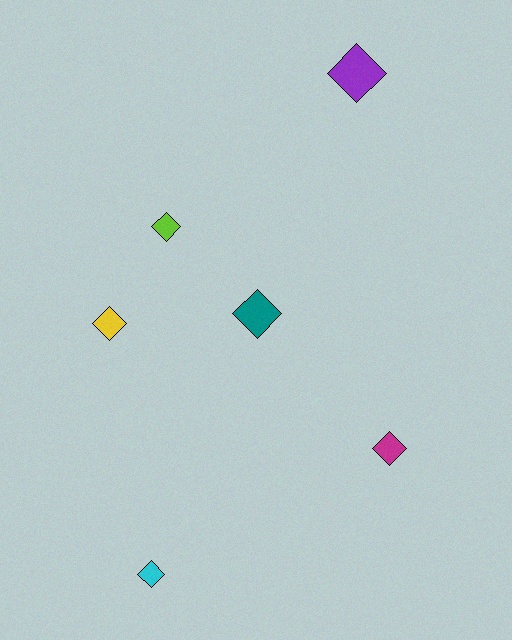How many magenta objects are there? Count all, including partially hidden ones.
There is 1 magenta object.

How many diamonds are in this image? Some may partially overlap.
There are 6 diamonds.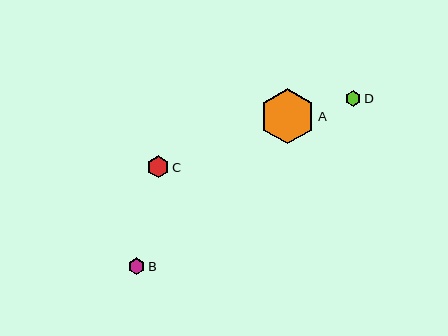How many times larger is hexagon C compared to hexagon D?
Hexagon C is approximately 1.4 times the size of hexagon D.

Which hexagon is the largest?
Hexagon A is the largest with a size of approximately 56 pixels.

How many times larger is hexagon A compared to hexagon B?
Hexagon A is approximately 3.4 times the size of hexagon B.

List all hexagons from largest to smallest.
From largest to smallest: A, C, B, D.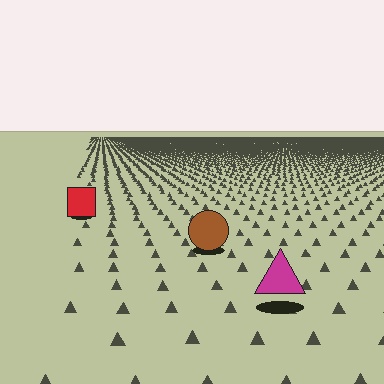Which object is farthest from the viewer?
The red square is farthest from the viewer. It appears smaller and the ground texture around it is denser.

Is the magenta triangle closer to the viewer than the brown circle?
Yes. The magenta triangle is closer — you can tell from the texture gradient: the ground texture is coarser near it.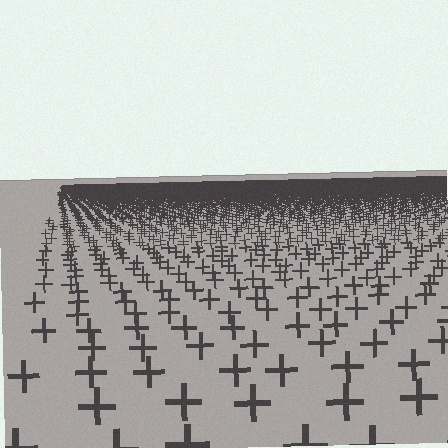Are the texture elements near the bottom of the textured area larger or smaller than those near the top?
Larger. Near the bottom, elements are closer to the viewer and appear at a bigger on-screen size.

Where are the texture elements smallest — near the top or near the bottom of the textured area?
Near the top.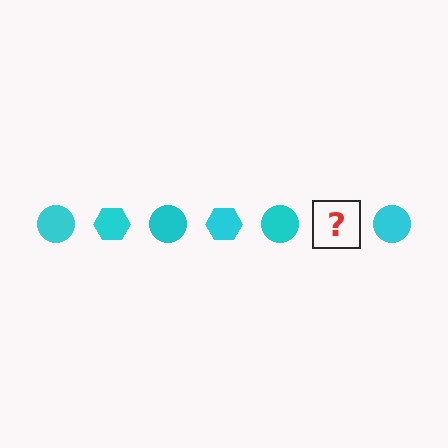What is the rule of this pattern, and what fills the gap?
The rule is that the pattern cycles through circle, hexagon shapes in cyan. The gap should be filled with a cyan hexagon.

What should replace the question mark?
The question mark should be replaced with a cyan hexagon.